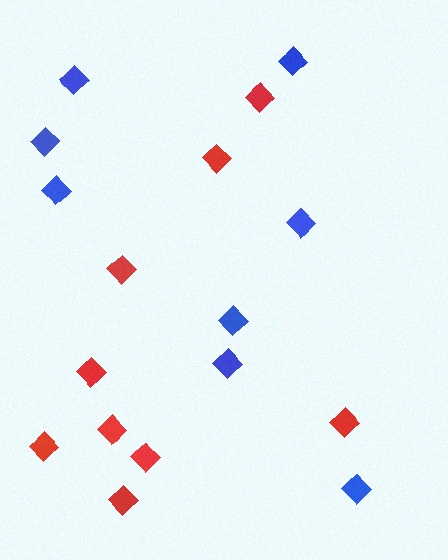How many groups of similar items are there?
There are 2 groups: one group of red diamonds (9) and one group of blue diamonds (8).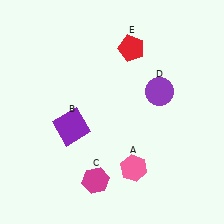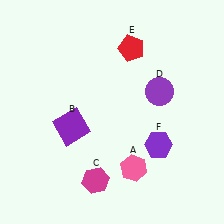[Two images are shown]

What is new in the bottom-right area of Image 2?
A purple hexagon (F) was added in the bottom-right area of Image 2.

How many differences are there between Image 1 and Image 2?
There is 1 difference between the two images.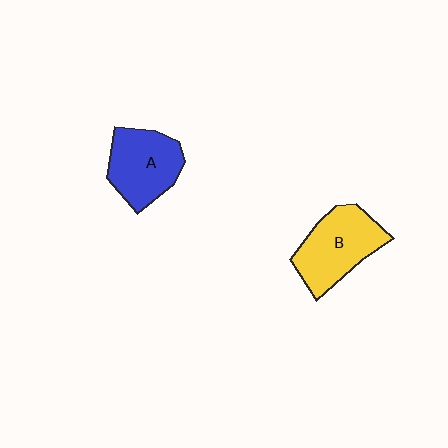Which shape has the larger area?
Shape B (yellow).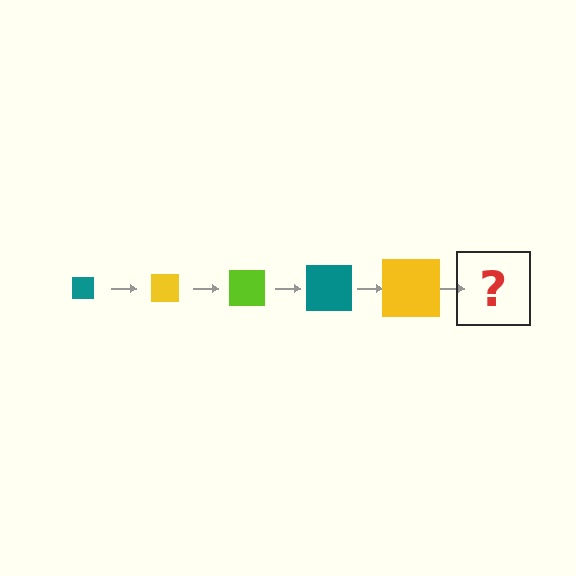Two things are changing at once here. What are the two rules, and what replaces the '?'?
The two rules are that the square grows larger each step and the color cycles through teal, yellow, and lime. The '?' should be a lime square, larger than the previous one.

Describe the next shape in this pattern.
It should be a lime square, larger than the previous one.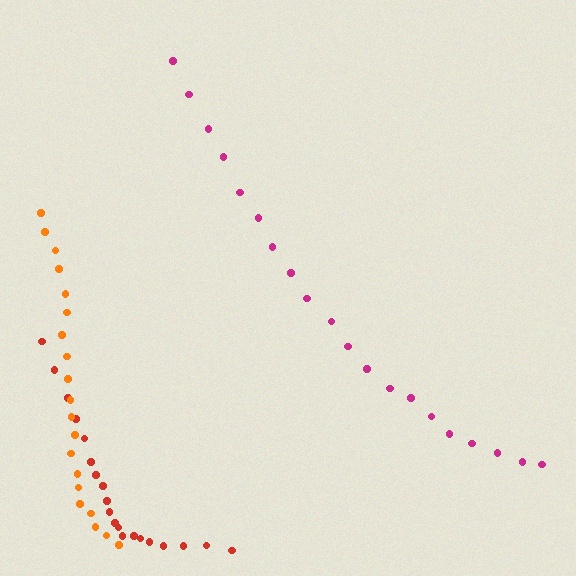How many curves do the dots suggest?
There are 3 distinct paths.